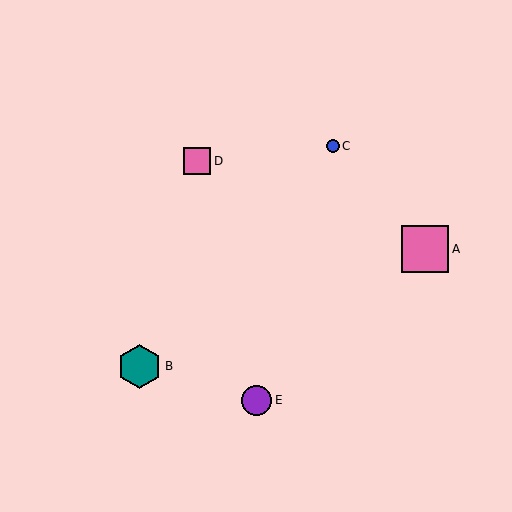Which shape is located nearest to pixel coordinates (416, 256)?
The pink square (labeled A) at (425, 249) is nearest to that location.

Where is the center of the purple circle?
The center of the purple circle is at (257, 400).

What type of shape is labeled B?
Shape B is a teal hexagon.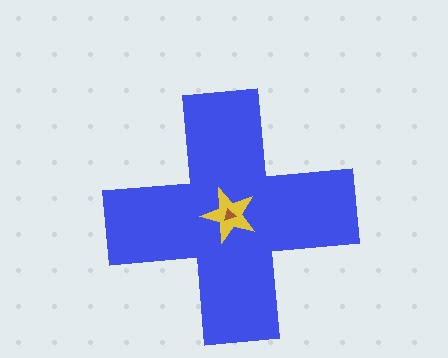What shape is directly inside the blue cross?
The yellow star.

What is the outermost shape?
The blue cross.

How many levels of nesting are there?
3.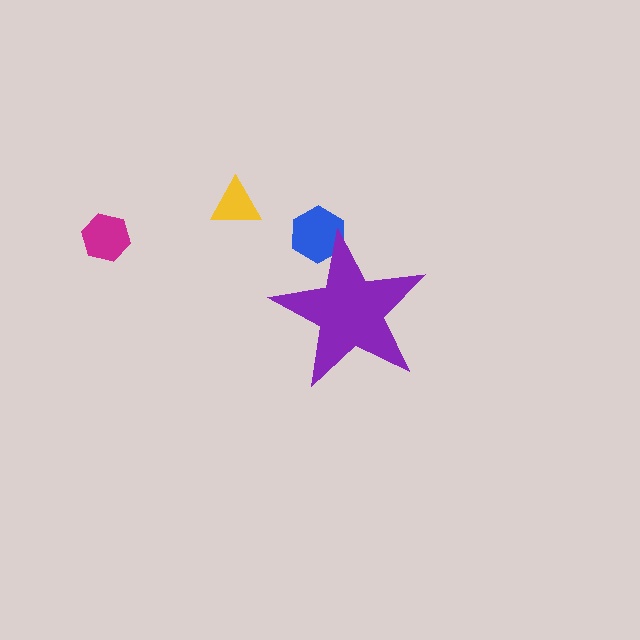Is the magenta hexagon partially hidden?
No, the magenta hexagon is fully visible.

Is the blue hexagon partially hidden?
Yes, the blue hexagon is partially hidden behind the purple star.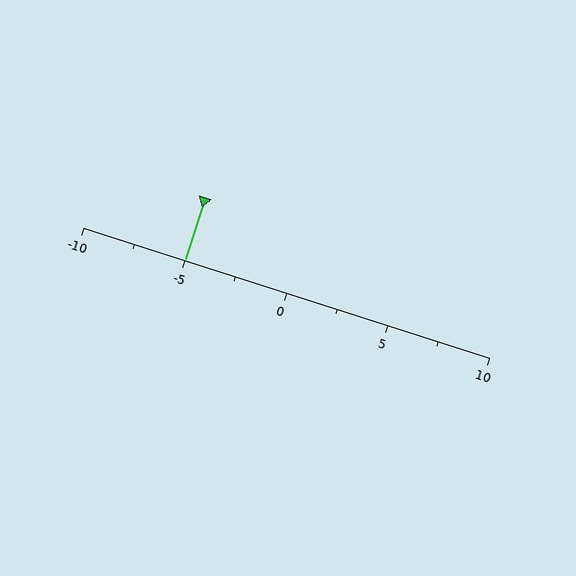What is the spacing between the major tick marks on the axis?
The major ticks are spaced 5 apart.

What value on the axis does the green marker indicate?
The marker indicates approximately -5.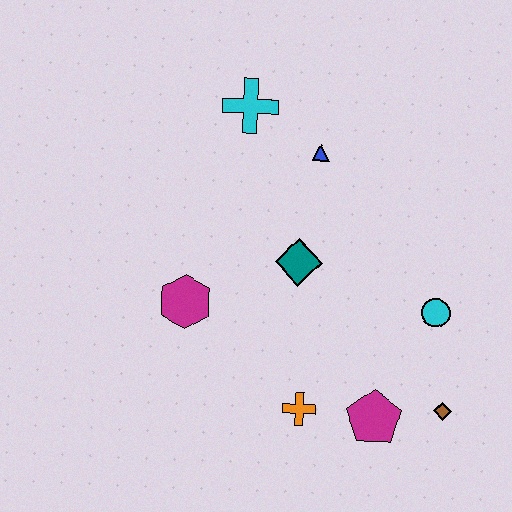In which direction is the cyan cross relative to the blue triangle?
The cyan cross is to the left of the blue triangle.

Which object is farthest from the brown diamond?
The cyan cross is farthest from the brown diamond.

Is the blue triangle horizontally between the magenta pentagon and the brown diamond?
No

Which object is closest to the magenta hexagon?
The teal diamond is closest to the magenta hexagon.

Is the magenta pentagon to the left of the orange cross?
No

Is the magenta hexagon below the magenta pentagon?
No